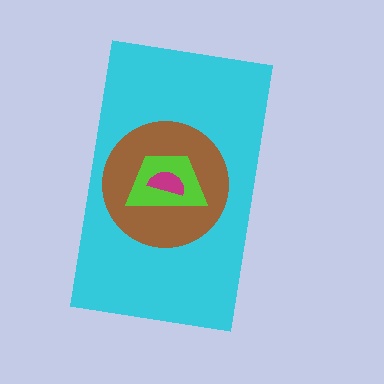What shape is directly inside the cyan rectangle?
The brown circle.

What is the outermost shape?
The cyan rectangle.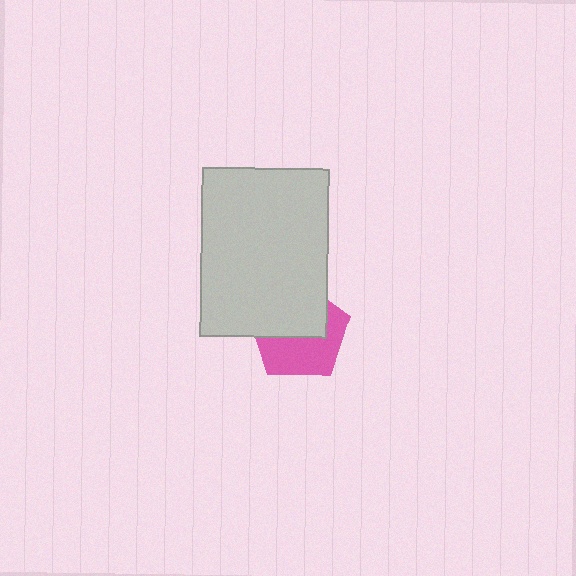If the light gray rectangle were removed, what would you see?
You would see the complete pink pentagon.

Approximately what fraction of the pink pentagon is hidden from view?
Roughly 49% of the pink pentagon is hidden behind the light gray rectangle.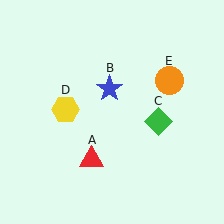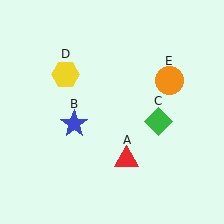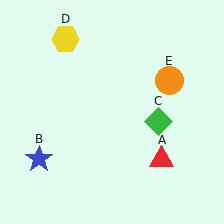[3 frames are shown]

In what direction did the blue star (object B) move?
The blue star (object B) moved down and to the left.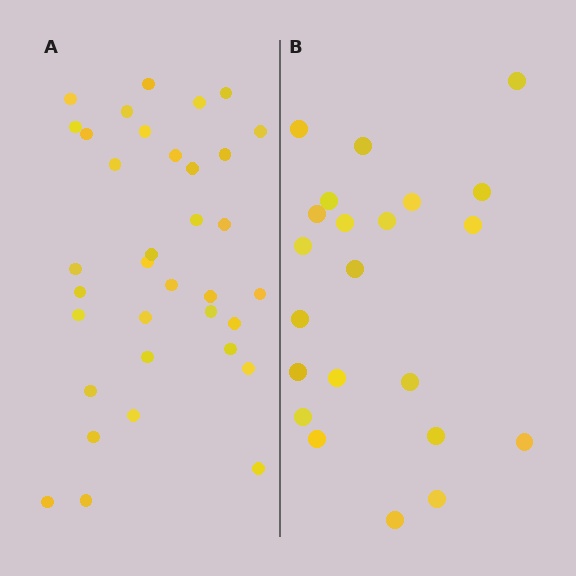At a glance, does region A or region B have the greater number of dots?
Region A (the left region) has more dots.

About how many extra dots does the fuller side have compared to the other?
Region A has approximately 15 more dots than region B.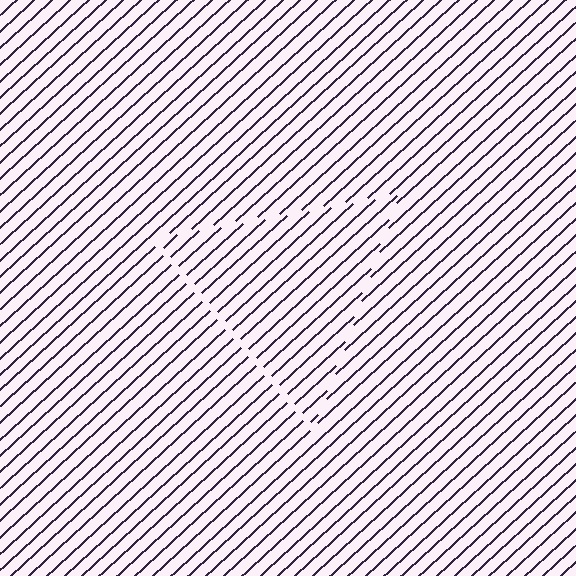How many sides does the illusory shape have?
3 sides — the line-ends trace a triangle.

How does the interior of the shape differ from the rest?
The interior of the shape contains the same grating, shifted by half a period — the contour is defined by the phase discontinuity where line-ends from the inner and outer gratings abut.